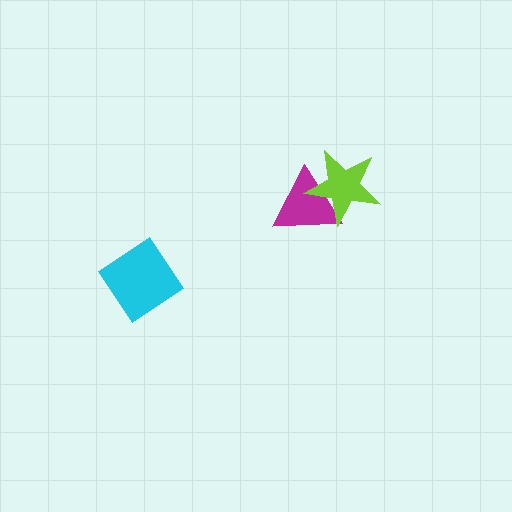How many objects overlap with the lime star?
1 object overlaps with the lime star.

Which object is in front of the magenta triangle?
The lime star is in front of the magenta triangle.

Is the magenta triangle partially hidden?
Yes, it is partially covered by another shape.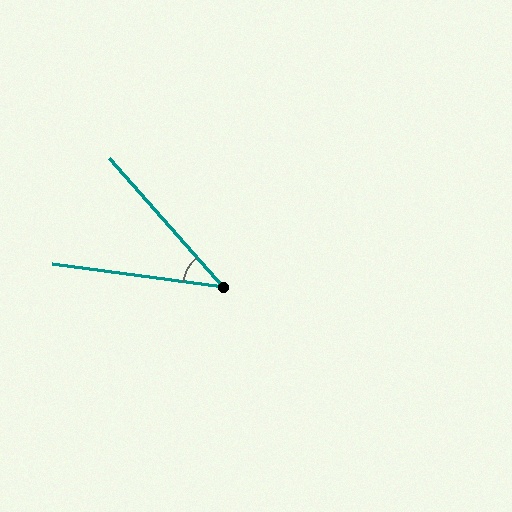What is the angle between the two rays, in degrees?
Approximately 41 degrees.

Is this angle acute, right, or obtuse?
It is acute.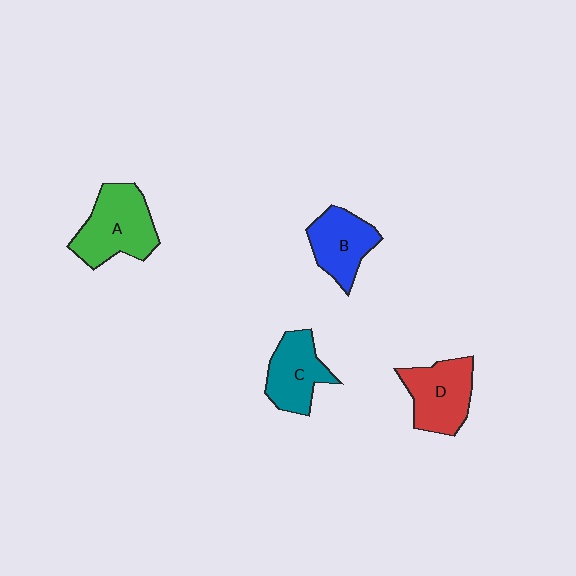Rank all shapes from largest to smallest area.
From largest to smallest: A (green), D (red), C (teal), B (blue).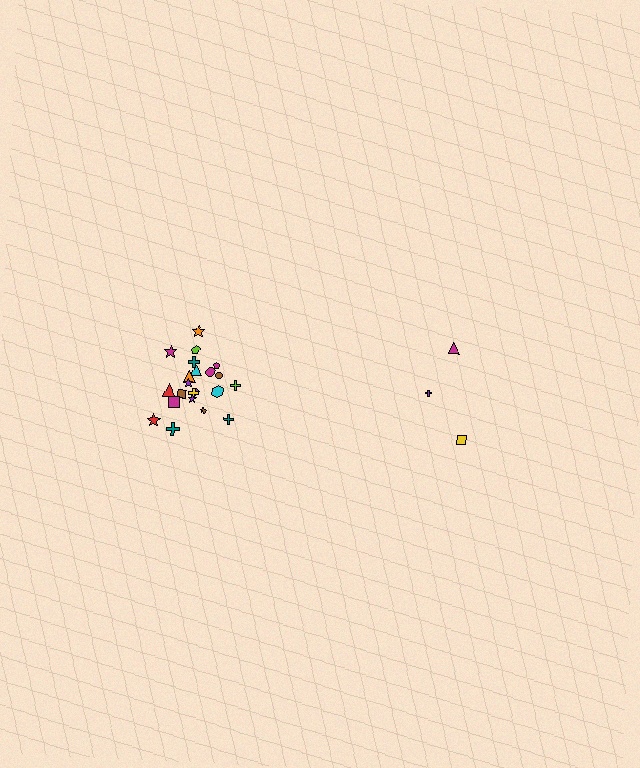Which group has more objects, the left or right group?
The left group.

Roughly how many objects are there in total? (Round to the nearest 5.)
Roughly 25 objects in total.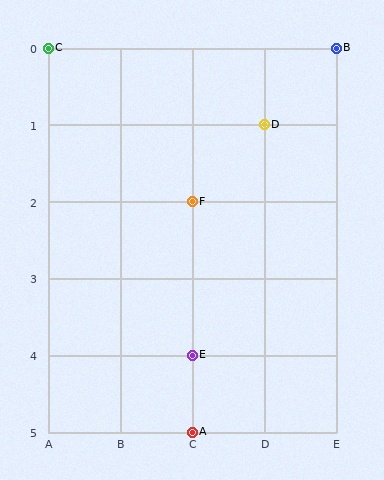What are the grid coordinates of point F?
Point F is at grid coordinates (C, 2).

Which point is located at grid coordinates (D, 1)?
Point D is at (D, 1).